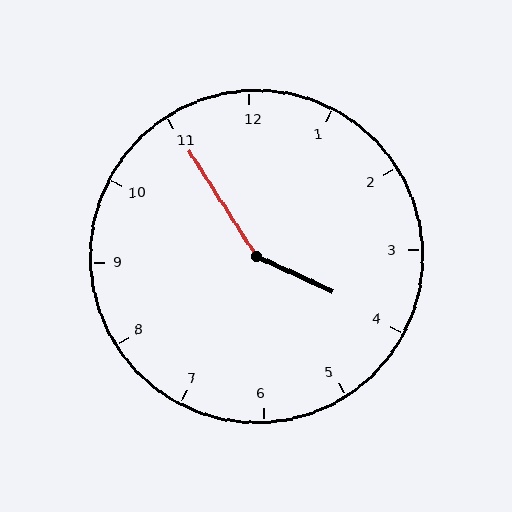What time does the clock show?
3:55.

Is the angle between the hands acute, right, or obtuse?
It is obtuse.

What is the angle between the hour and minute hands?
Approximately 148 degrees.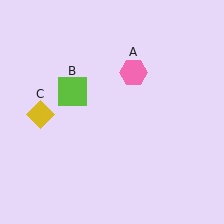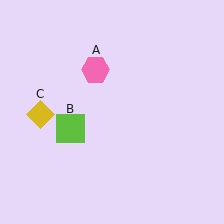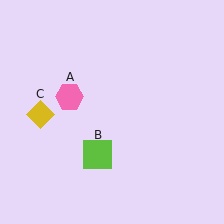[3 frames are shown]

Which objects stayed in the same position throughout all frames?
Yellow diamond (object C) remained stationary.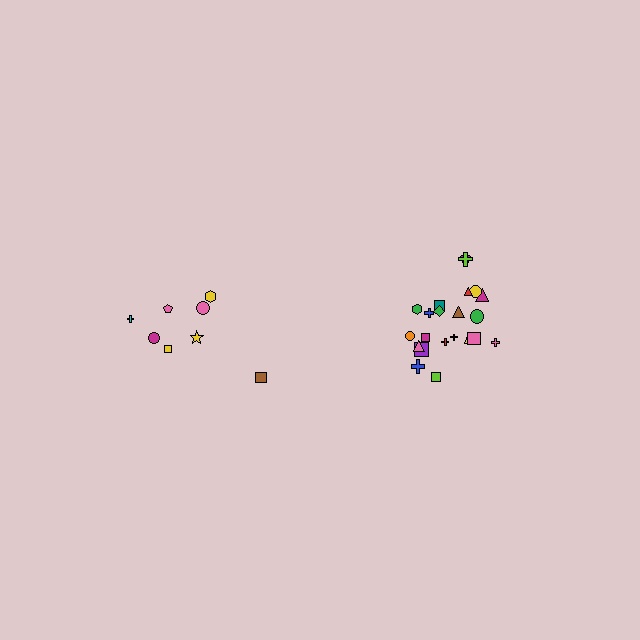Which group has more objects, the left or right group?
The right group.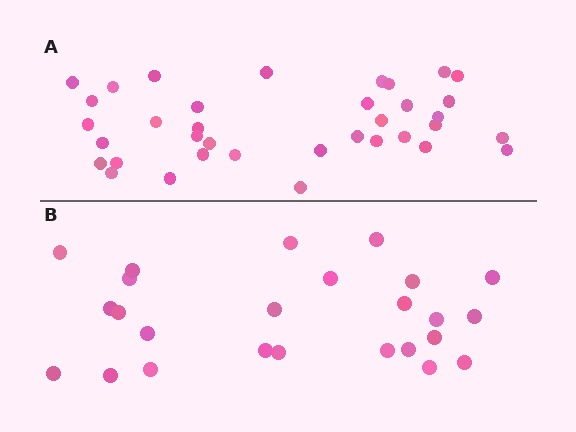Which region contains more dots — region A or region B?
Region A (the top region) has more dots.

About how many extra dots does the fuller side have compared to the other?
Region A has roughly 12 or so more dots than region B.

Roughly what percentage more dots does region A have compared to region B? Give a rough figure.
About 45% more.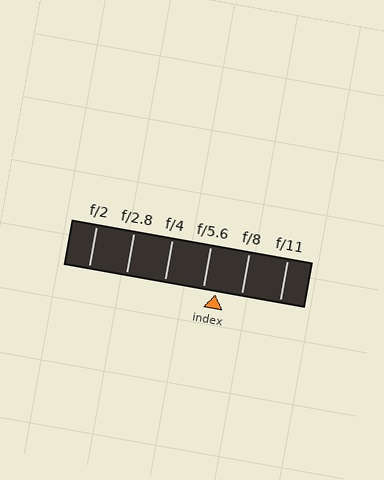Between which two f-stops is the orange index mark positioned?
The index mark is between f/5.6 and f/8.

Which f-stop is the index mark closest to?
The index mark is closest to f/5.6.